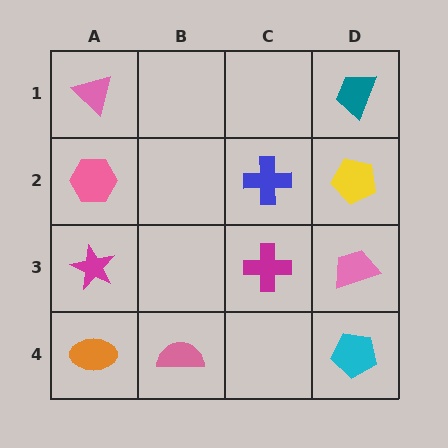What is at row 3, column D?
A pink trapezoid.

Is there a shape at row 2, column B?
No, that cell is empty.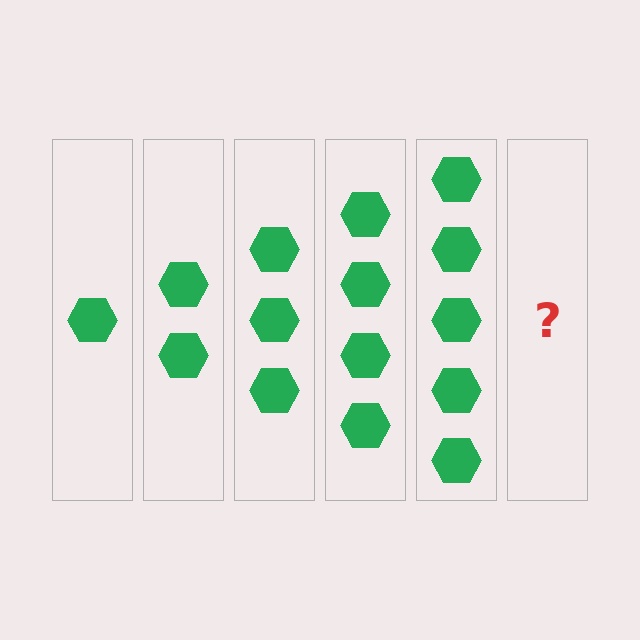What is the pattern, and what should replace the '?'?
The pattern is that each step adds one more hexagon. The '?' should be 6 hexagons.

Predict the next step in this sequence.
The next step is 6 hexagons.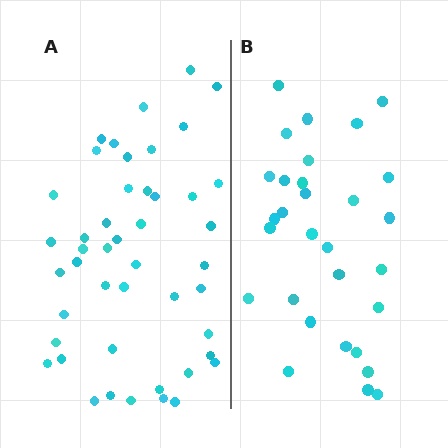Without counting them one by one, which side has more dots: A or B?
Region A (the left region) has more dots.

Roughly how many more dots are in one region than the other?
Region A has approximately 15 more dots than region B.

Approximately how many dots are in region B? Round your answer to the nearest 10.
About 30 dots.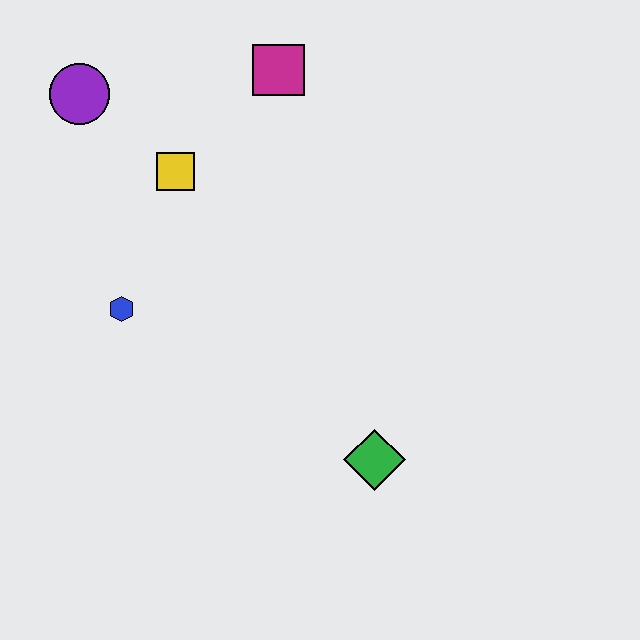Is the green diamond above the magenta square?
No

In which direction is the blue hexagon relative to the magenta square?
The blue hexagon is below the magenta square.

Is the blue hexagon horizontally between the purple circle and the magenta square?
Yes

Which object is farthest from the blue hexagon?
The green diamond is farthest from the blue hexagon.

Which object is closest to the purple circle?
The yellow square is closest to the purple circle.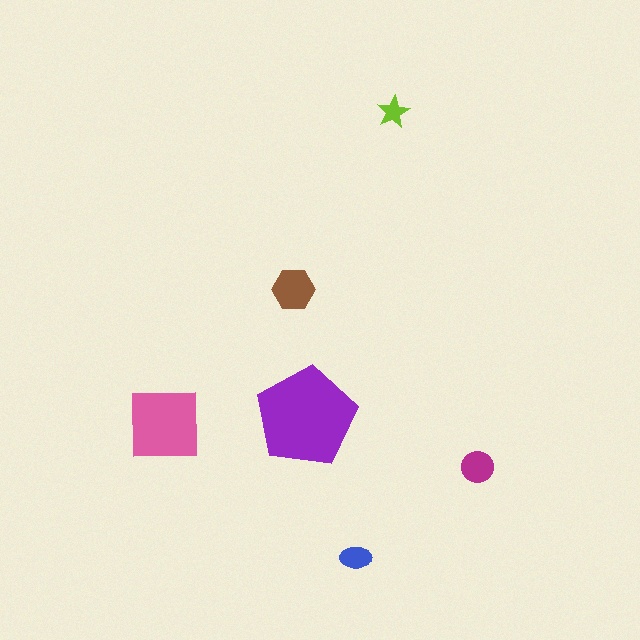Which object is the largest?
The purple pentagon.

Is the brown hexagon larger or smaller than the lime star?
Larger.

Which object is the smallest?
The lime star.